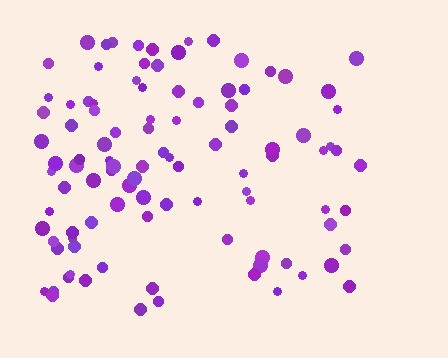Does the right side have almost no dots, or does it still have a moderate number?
Still a moderate number, just noticeably fewer than the left.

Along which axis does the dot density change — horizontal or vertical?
Horizontal.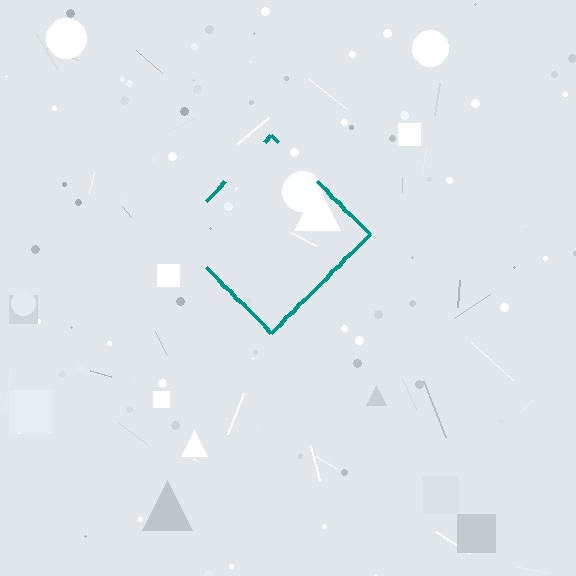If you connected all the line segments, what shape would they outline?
They would outline a diamond.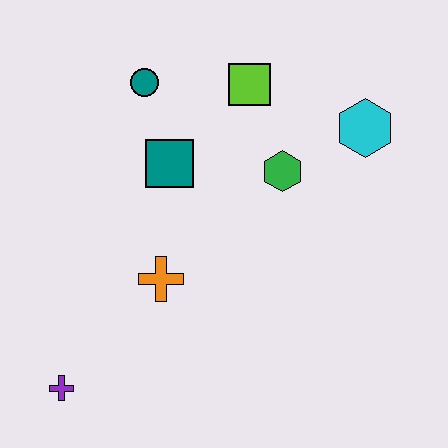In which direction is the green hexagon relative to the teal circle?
The green hexagon is to the right of the teal circle.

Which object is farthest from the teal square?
The purple cross is farthest from the teal square.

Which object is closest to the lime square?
The green hexagon is closest to the lime square.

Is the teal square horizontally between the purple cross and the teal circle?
No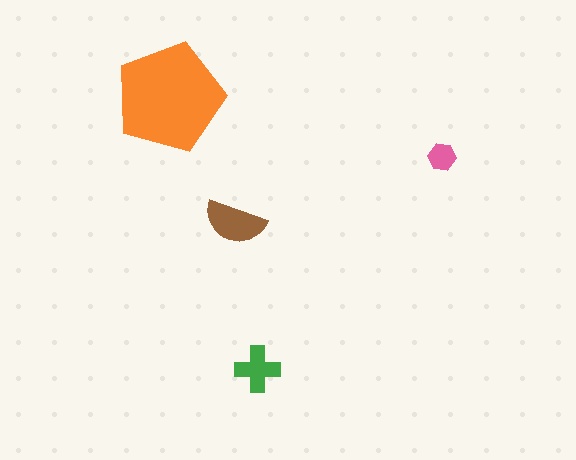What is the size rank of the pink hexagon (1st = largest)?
4th.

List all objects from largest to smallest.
The orange pentagon, the brown semicircle, the green cross, the pink hexagon.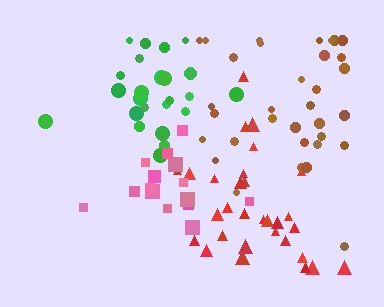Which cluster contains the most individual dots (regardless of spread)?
Brown (33).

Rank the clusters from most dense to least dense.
pink, red, green, brown.